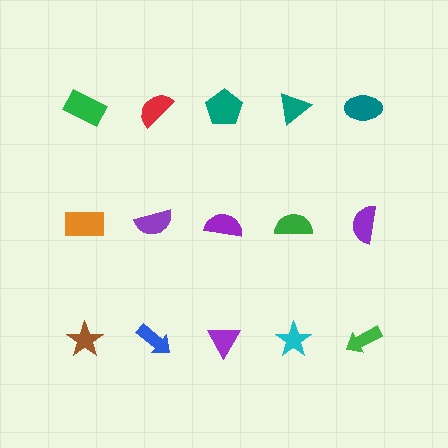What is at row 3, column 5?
A green arrow.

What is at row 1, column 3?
A teal pentagon.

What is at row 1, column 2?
A red semicircle.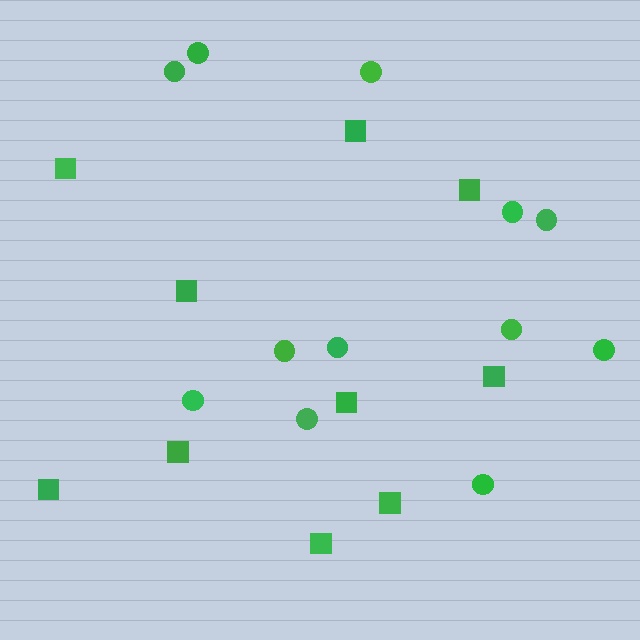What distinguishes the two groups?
There are 2 groups: one group of circles (12) and one group of squares (10).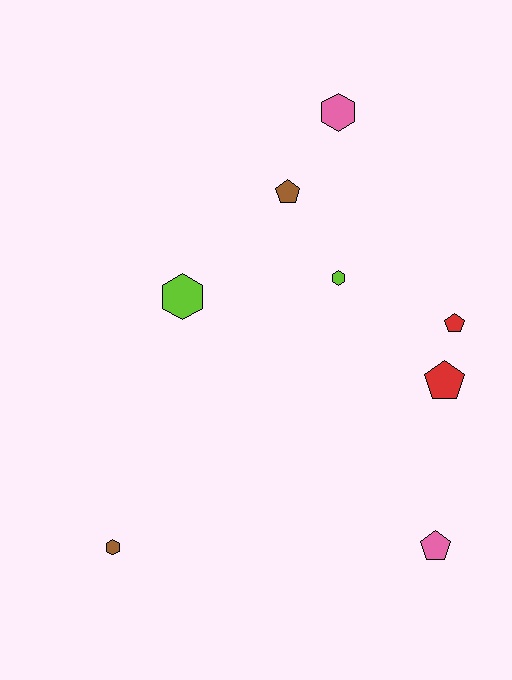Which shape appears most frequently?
Pentagon, with 4 objects.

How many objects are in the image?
There are 8 objects.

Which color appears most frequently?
Brown, with 2 objects.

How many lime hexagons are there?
There are 2 lime hexagons.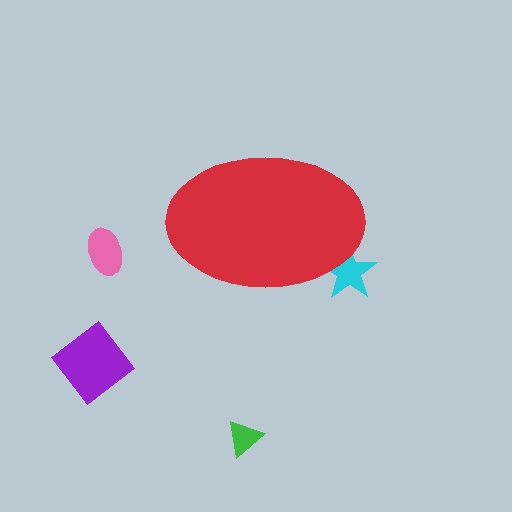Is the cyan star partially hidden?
Yes, the cyan star is partially hidden behind the red ellipse.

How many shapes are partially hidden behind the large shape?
1 shape is partially hidden.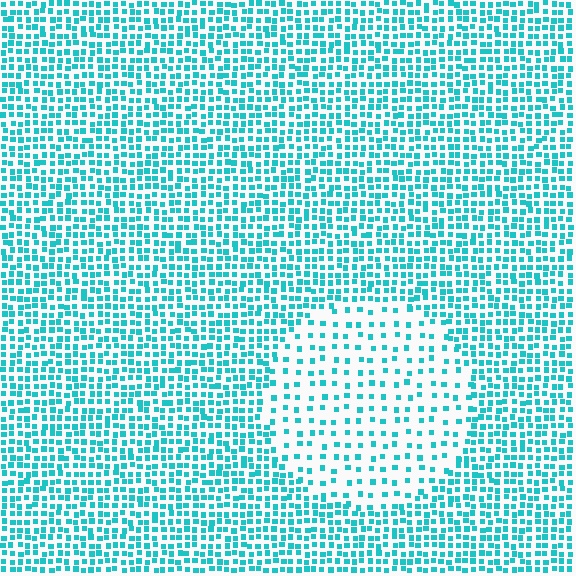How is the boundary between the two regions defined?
The boundary is defined by a change in element density (approximately 2.3x ratio). All elements are the same color, size, and shape.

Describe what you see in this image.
The image contains small cyan elements arranged at two different densities. A circle-shaped region is visible where the elements are less densely packed than the surrounding area.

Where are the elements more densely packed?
The elements are more densely packed outside the circle boundary.